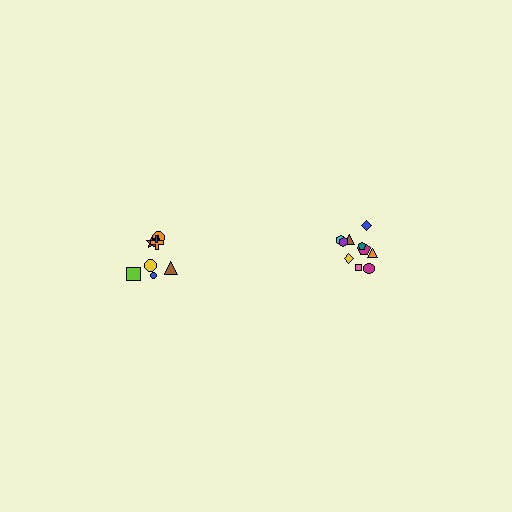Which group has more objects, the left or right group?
The right group.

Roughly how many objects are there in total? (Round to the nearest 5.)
Roughly 20 objects in total.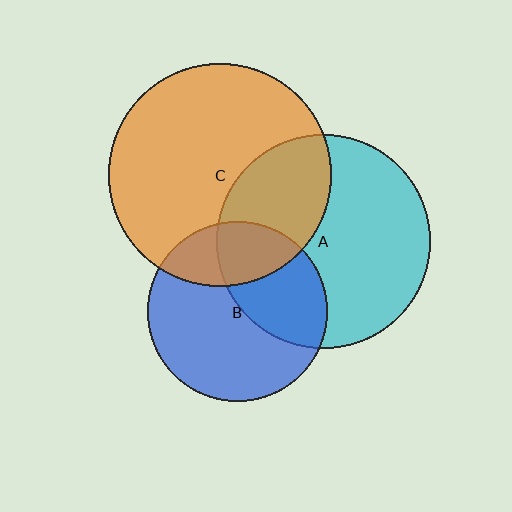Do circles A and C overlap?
Yes.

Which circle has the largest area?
Circle C (orange).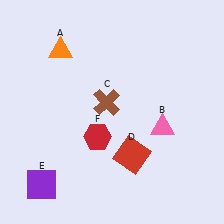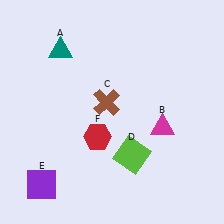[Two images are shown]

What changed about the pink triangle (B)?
In Image 1, B is pink. In Image 2, it changed to magenta.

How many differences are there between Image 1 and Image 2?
There are 3 differences between the two images.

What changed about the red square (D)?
In Image 1, D is red. In Image 2, it changed to lime.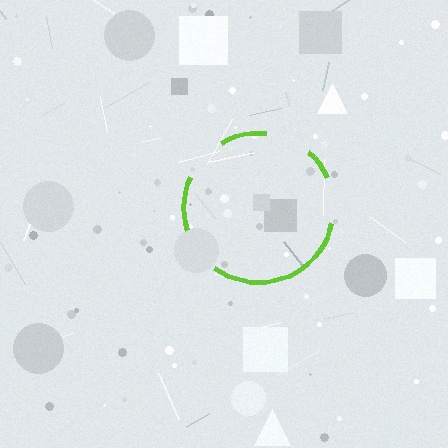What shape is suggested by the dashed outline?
The dashed outline suggests a circle.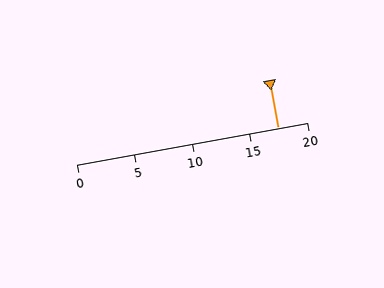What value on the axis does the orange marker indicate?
The marker indicates approximately 17.5.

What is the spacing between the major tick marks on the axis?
The major ticks are spaced 5 apart.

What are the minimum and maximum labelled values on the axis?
The axis runs from 0 to 20.